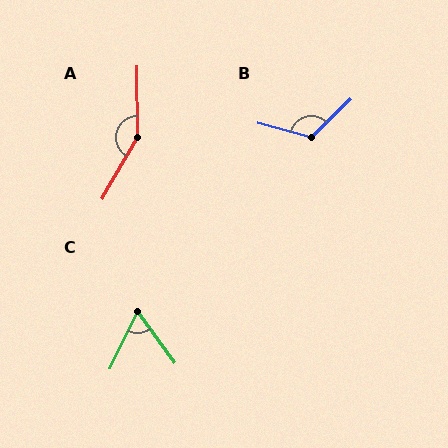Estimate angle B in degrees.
Approximately 120 degrees.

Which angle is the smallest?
C, at approximately 62 degrees.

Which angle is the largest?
A, at approximately 149 degrees.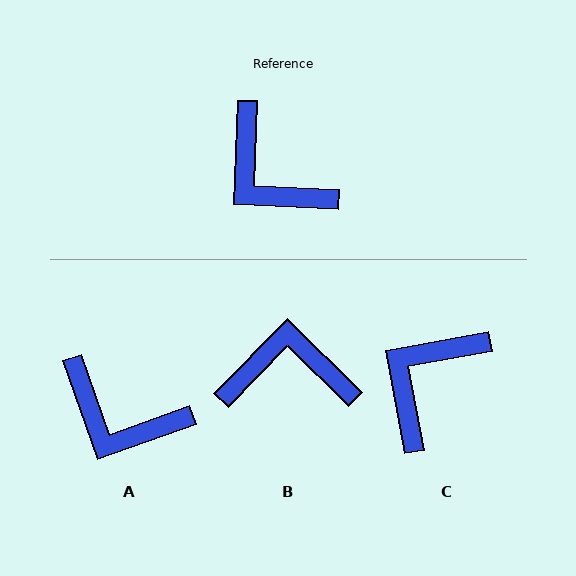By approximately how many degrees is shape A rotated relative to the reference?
Approximately 22 degrees counter-clockwise.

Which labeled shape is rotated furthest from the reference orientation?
B, about 132 degrees away.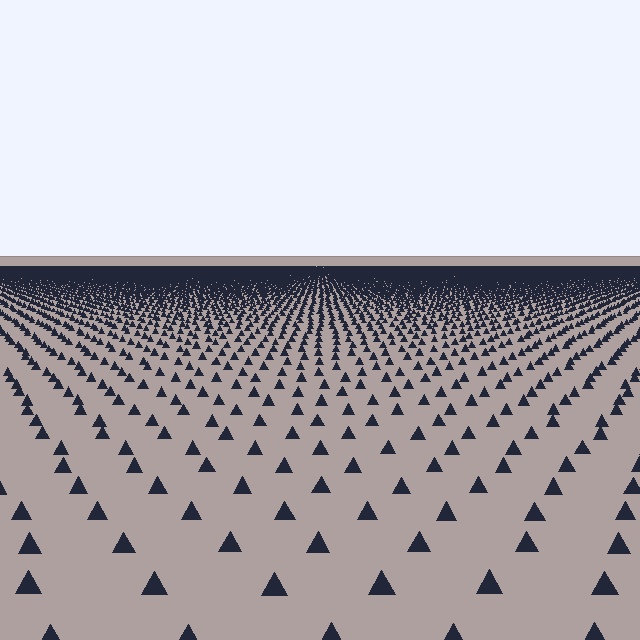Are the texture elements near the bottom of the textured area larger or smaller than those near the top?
Larger. Near the bottom, elements are closer to the viewer and appear at a bigger on-screen size.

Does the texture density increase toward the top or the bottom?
Density increases toward the top.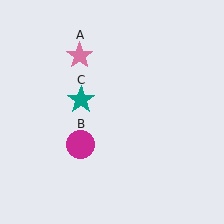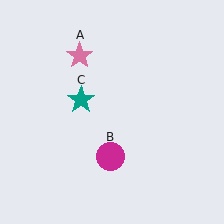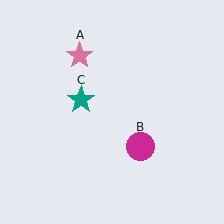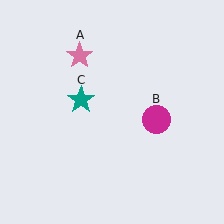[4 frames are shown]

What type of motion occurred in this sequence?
The magenta circle (object B) rotated counterclockwise around the center of the scene.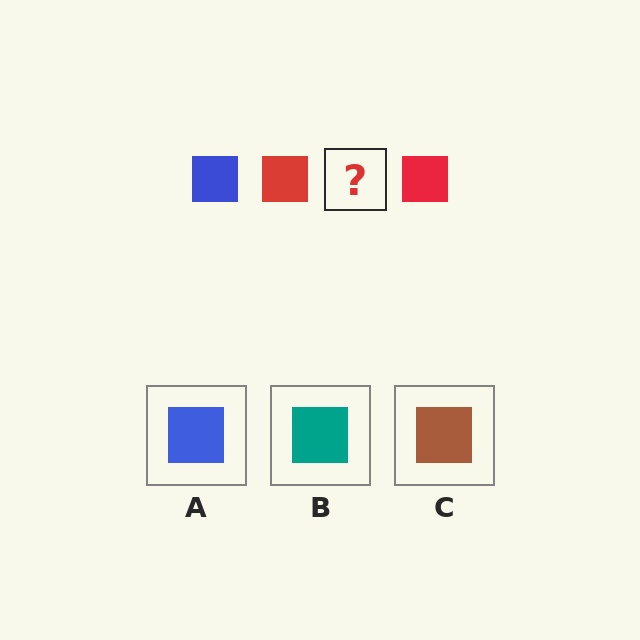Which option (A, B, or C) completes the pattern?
A.